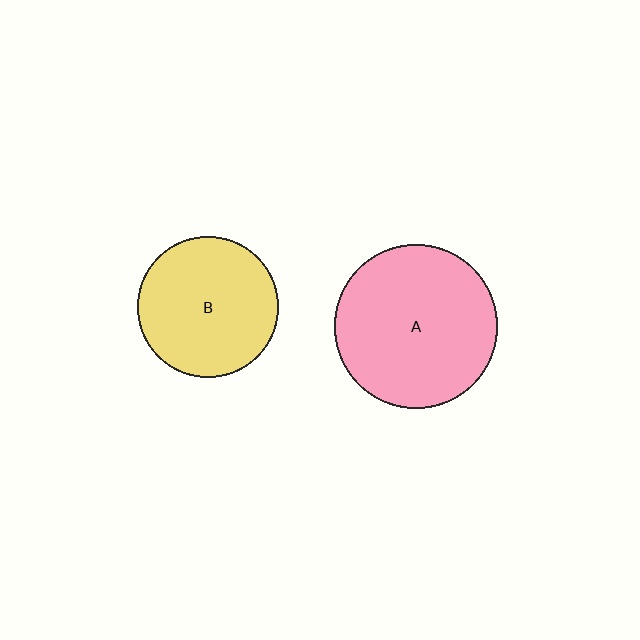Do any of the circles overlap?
No, none of the circles overlap.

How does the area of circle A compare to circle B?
Approximately 1.4 times.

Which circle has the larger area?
Circle A (pink).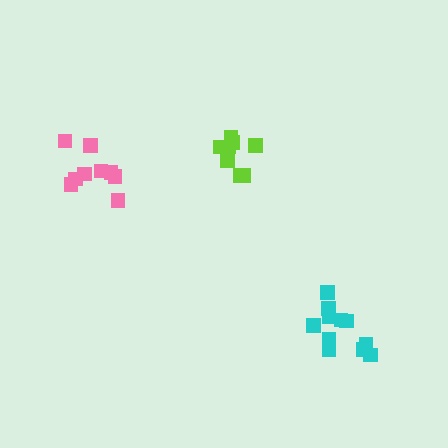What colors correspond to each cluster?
The clusters are colored: cyan, pink, lime.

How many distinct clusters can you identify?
There are 3 distinct clusters.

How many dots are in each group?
Group 1: 11 dots, Group 2: 9 dots, Group 3: 8 dots (28 total).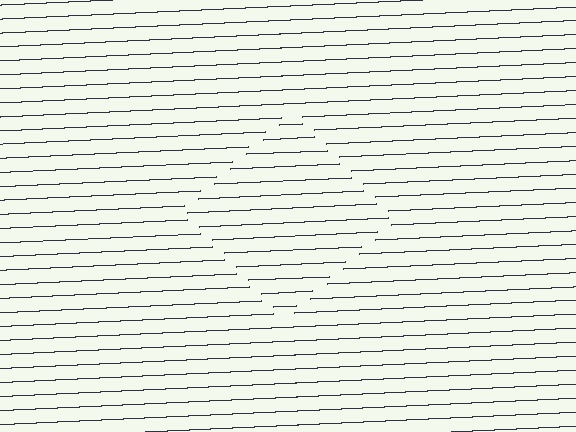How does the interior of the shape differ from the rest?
The interior of the shape contains the same grating, shifted by half a period — the contour is defined by the phase discontinuity where line-ends from the inner and outer gratings abut.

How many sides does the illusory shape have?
4 sides — the line-ends trace a square.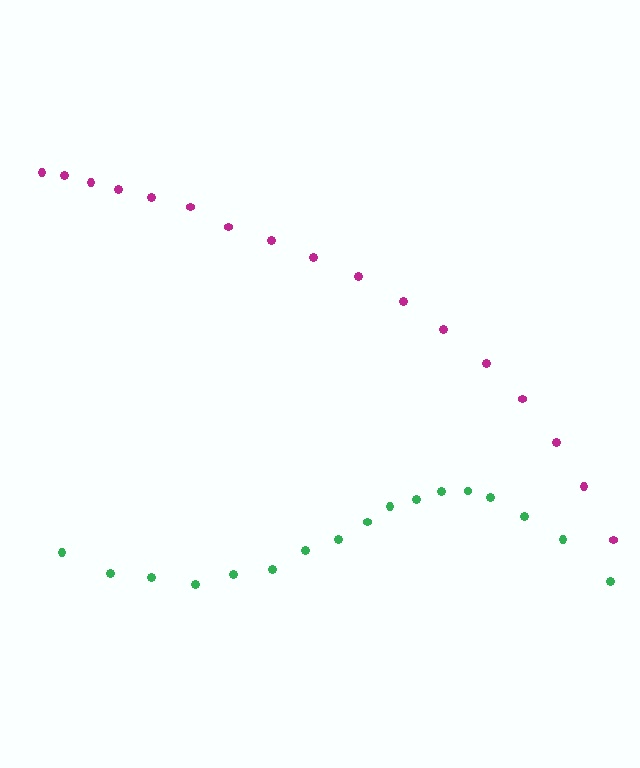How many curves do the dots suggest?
There are 2 distinct paths.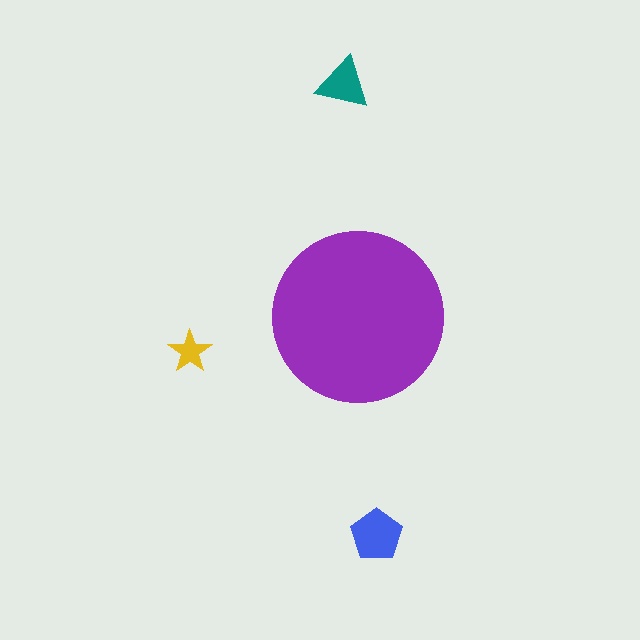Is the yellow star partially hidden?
No, the yellow star is fully visible.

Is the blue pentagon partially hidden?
No, the blue pentagon is fully visible.